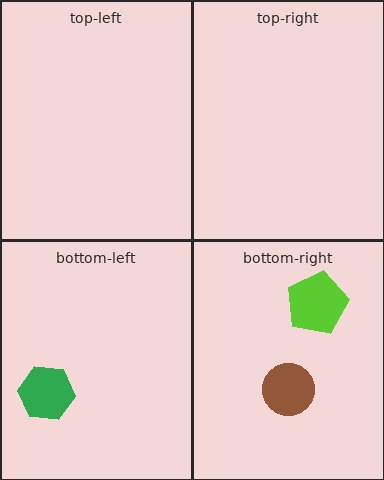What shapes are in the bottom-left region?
The green hexagon.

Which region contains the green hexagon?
The bottom-left region.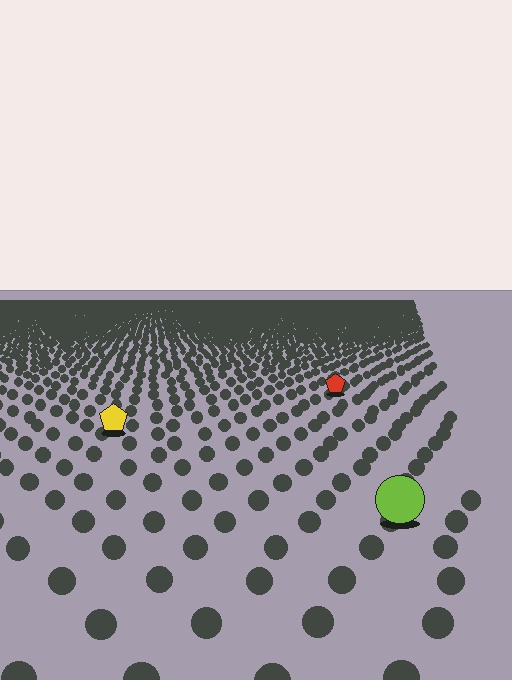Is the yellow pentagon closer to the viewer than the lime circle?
No. The lime circle is closer — you can tell from the texture gradient: the ground texture is coarser near it.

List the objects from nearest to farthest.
From nearest to farthest: the lime circle, the yellow pentagon, the red pentagon.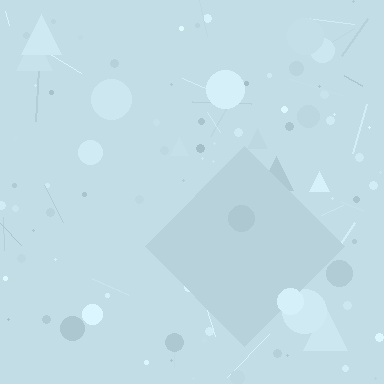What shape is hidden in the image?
A diamond is hidden in the image.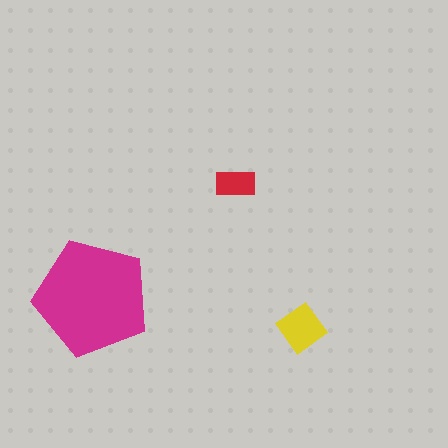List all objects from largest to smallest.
The magenta pentagon, the yellow diamond, the red rectangle.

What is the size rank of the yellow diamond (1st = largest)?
2nd.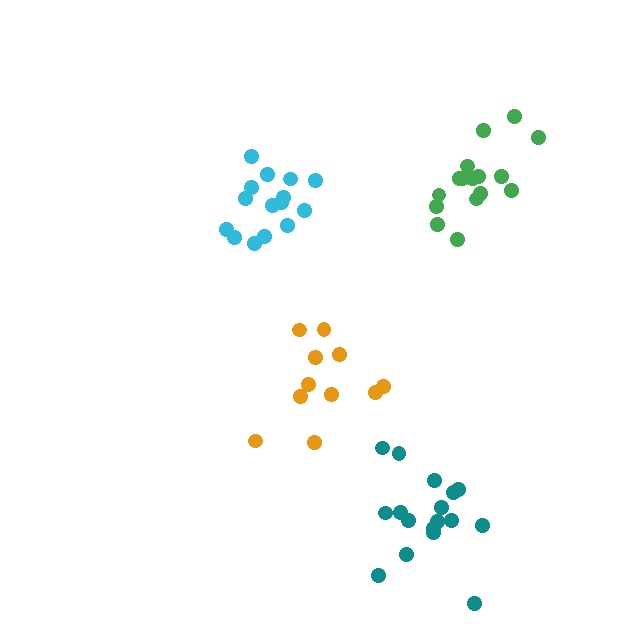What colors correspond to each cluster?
The clusters are colored: teal, cyan, orange, green.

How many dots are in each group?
Group 1: 17 dots, Group 2: 15 dots, Group 3: 11 dots, Group 4: 16 dots (59 total).